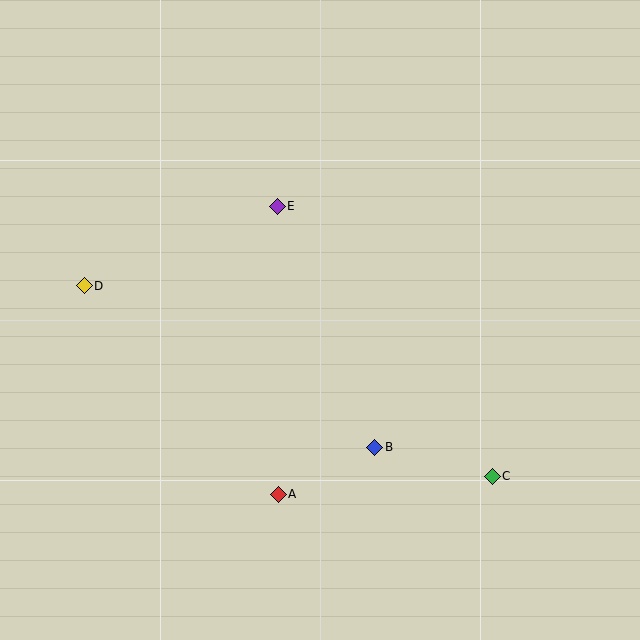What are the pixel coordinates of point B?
Point B is at (375, 447).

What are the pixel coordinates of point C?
Point C is at (492, 476).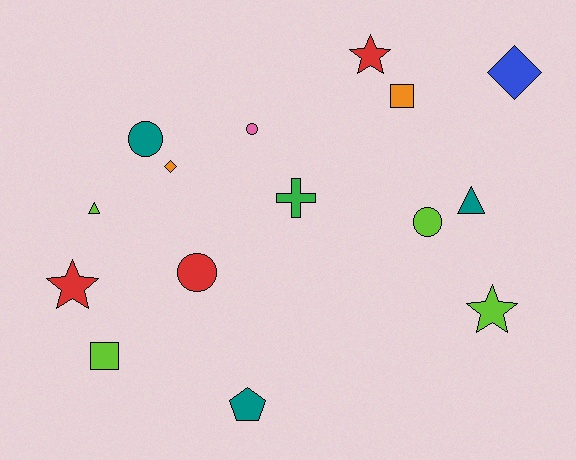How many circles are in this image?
There are 4 circles.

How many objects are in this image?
There are 15 objects.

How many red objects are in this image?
There are 3 red objects.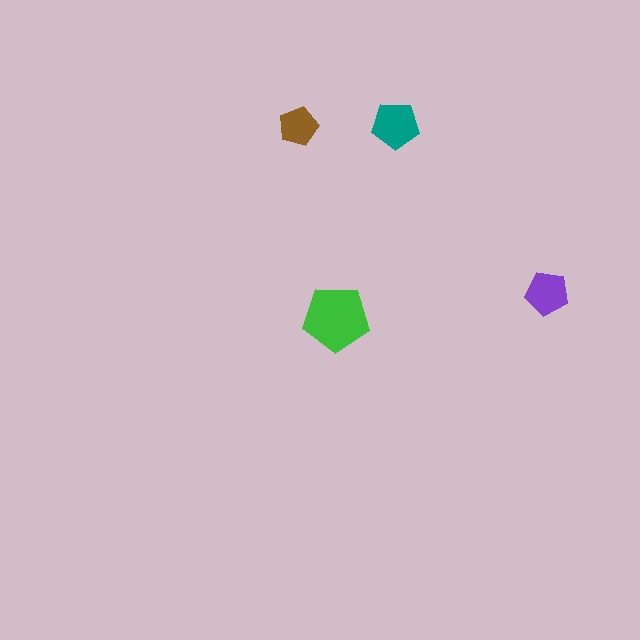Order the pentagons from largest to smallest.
the green one, the teal one, the purple one, the brown one.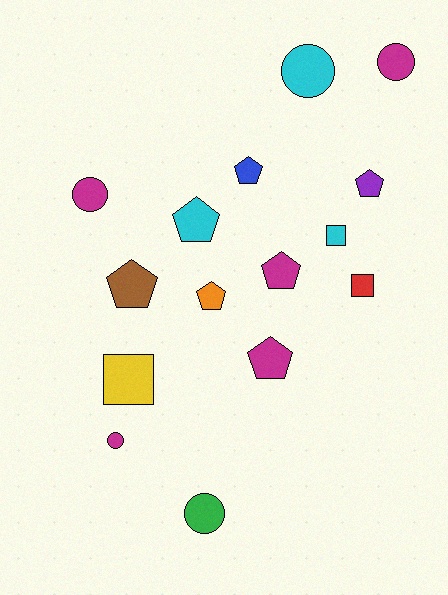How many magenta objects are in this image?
There are 5 magenta objects.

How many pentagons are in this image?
There are 7 pentagons.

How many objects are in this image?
There are 15 objects.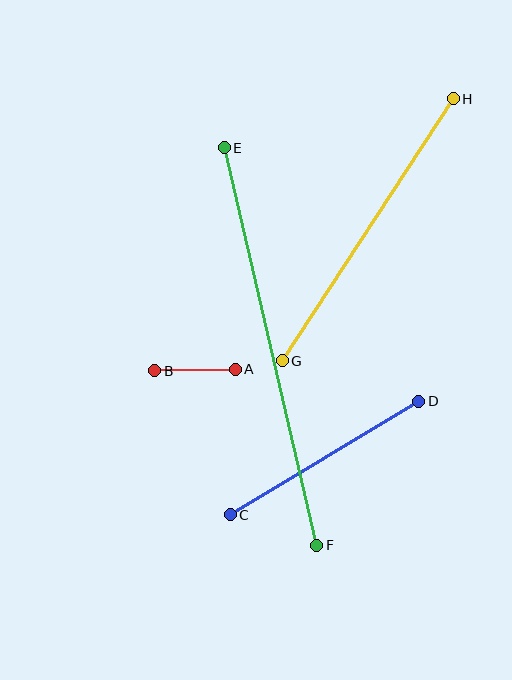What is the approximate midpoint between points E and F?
The midpoint is at approximately (270, 347) pixels.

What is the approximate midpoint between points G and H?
The midpoint is at approximately (368, 230) pixels.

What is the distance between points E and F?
The distance is approximately 408 pixels.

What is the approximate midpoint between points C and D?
The midpoint is at approximately (324, 458) pixels.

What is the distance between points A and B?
The distance is approximately 80 pixels.